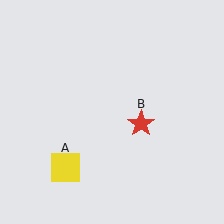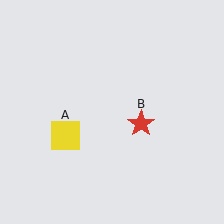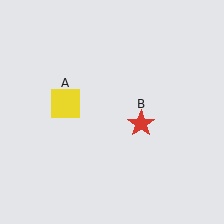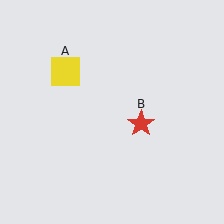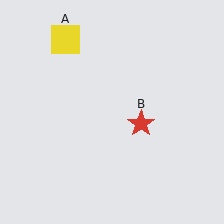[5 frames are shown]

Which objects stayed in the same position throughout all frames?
Red star (object B) remained stationary.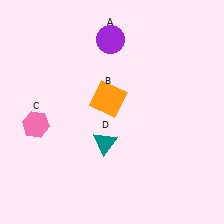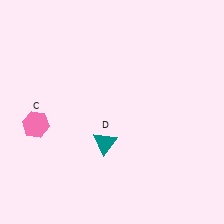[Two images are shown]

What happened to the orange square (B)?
The orange square (B) was removed in Image 2. It was in the top-left area of Image 1.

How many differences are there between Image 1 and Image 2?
There are 2 differences between the two images.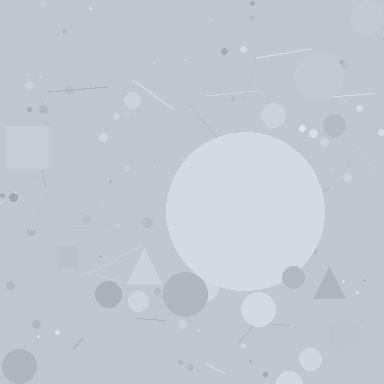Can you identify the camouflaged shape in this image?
The camouflaged shape is a circle.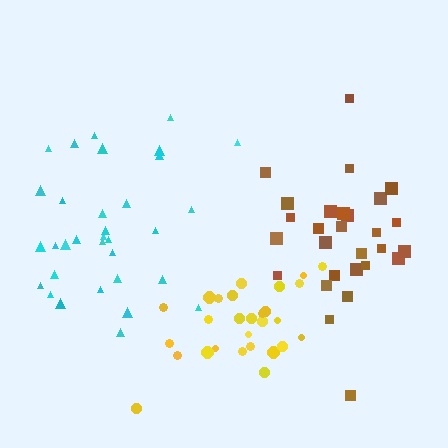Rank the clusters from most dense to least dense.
yellow, brown, cyan.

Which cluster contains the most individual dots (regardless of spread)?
Cyan (34).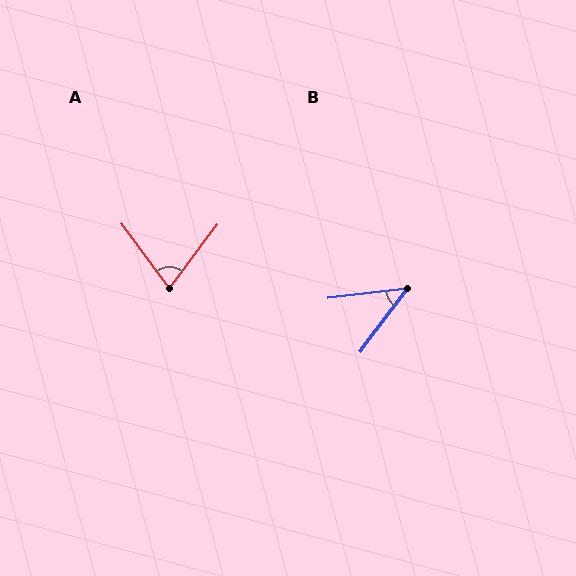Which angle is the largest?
A, at approximately 74 degrees.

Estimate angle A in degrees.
Approximately 74 degrees.